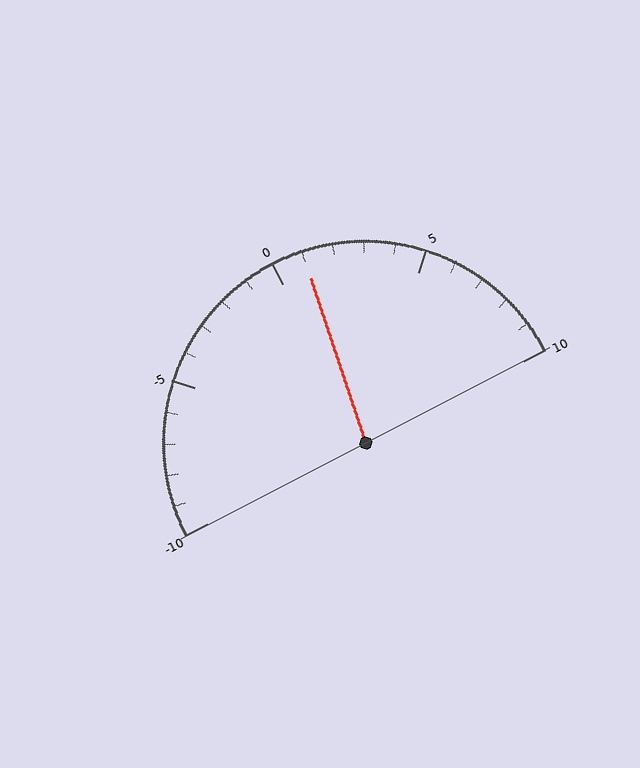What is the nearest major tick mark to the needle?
The nearest major tick mark is 0.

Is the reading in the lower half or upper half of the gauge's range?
The reading is in the upper half of the range (-10 to 10).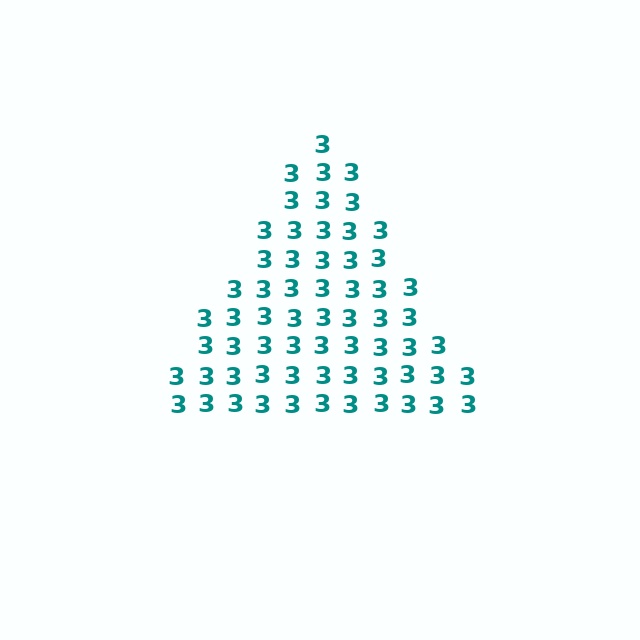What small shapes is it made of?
It is made of small digit 3's.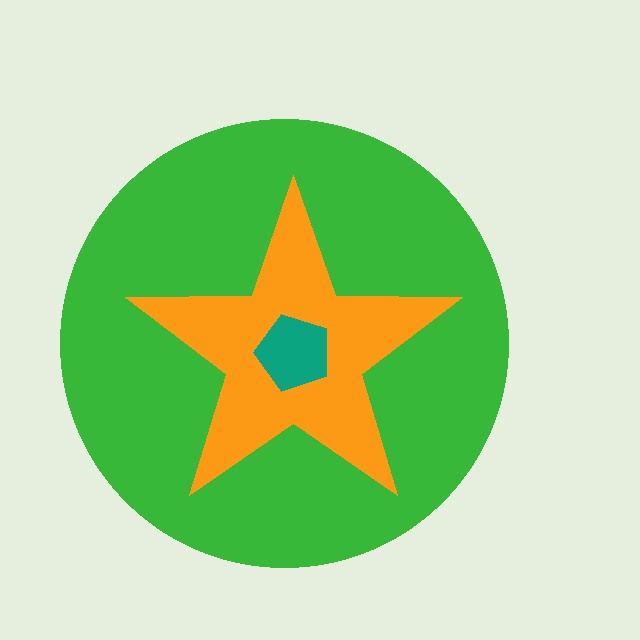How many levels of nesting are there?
3.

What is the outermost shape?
The green circle.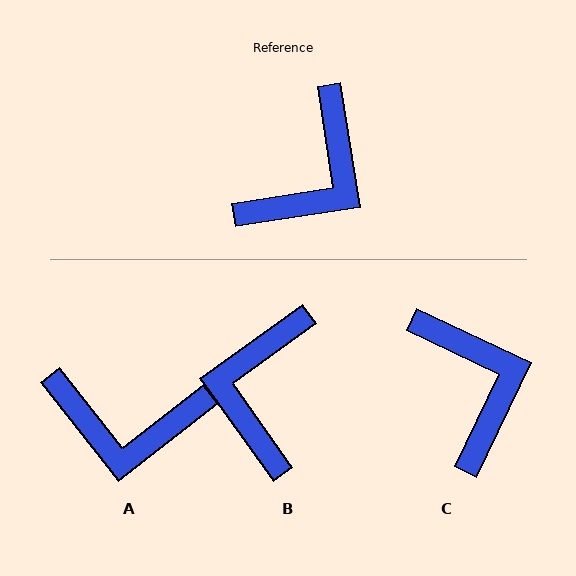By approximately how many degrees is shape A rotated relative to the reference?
Approximately 61 degrees clockwise.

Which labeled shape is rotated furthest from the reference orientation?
B, about 153 degrees away.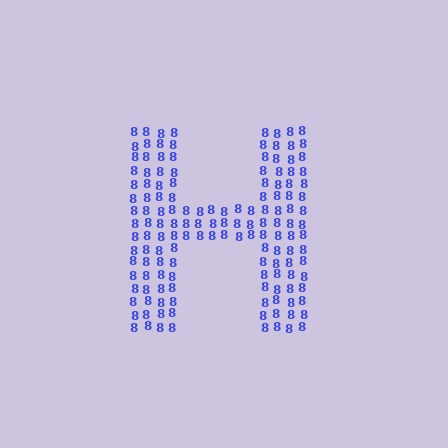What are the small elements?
The small elements are digit 8's.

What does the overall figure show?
The overall figure shows the letter H.